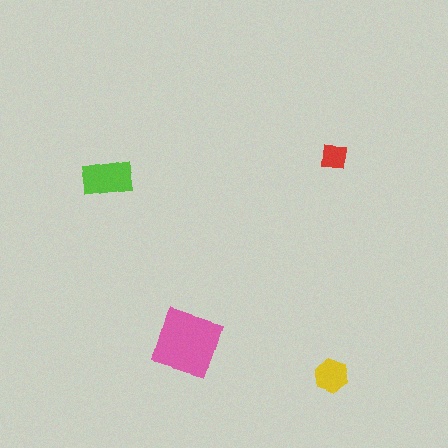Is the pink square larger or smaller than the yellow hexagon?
Larger.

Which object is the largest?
The pink square.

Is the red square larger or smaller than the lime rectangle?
Smaller.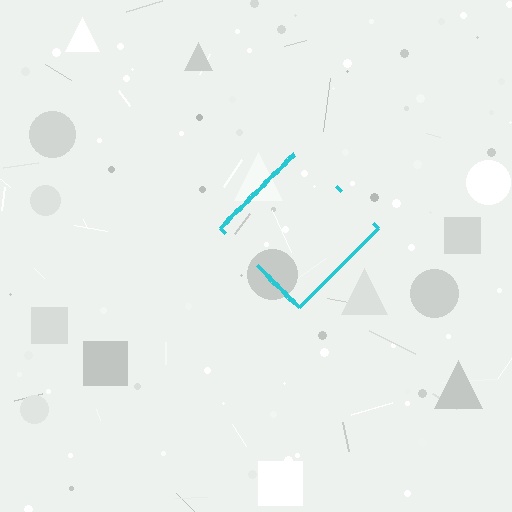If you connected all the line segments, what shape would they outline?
They would outline a diamond.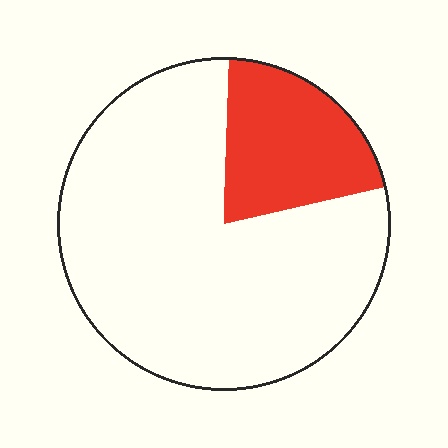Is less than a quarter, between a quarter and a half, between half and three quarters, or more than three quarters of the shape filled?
Less than a quarter.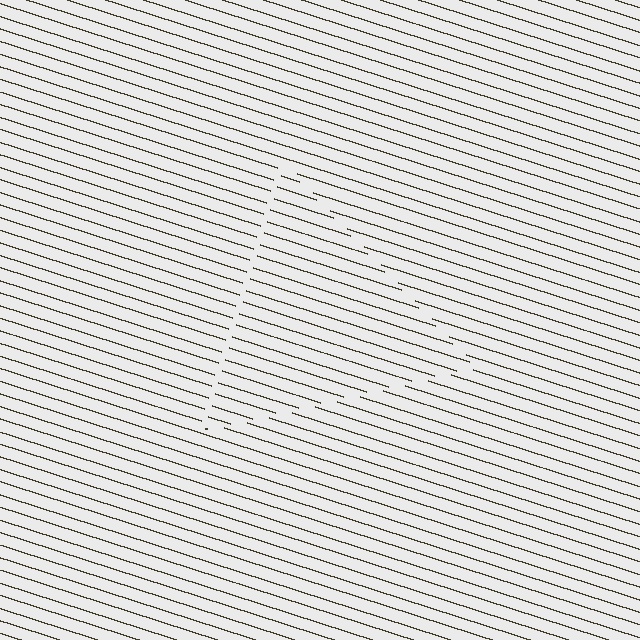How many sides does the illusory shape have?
3 sides — the line-ends trace a triangle.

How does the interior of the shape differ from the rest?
The interior of the shape contains the same grating, shifted by half a period — the contour is defined by the phase discontinuity where line-ends from the inner and outer gratings abut.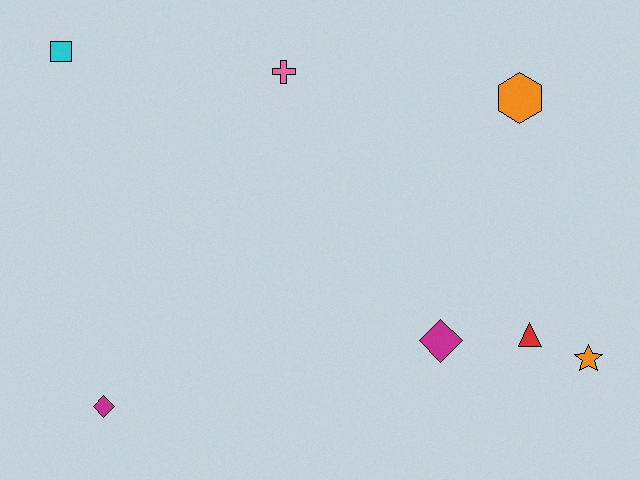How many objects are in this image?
There are 7 objects.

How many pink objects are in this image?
There is 1 pink object.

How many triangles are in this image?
There is 1 triangle.